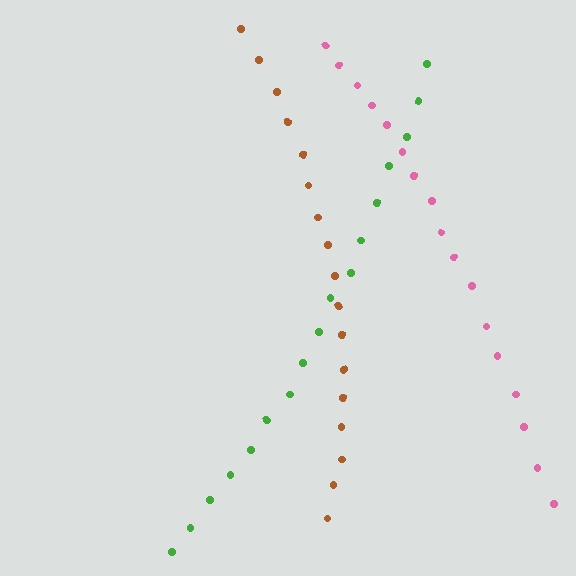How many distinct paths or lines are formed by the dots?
There are 3 distinct paths.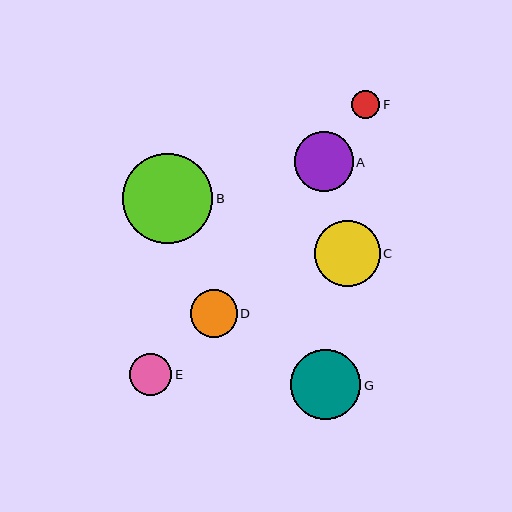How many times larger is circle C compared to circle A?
Circle C is approximately 1.1 times the size of circle A.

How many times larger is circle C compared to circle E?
Circle C is approximately 1.6 times the size of circle E.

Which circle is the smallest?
Circle F is the smallest with a size of approximately 28 pixels.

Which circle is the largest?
Circle B is the largest with a size of approximately 90 pixels.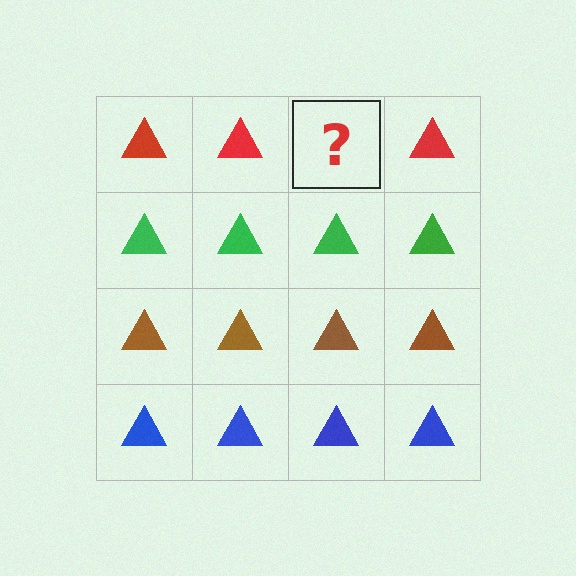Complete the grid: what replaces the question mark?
The question mark should be replaced with a red triangle.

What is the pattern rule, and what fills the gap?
The rule is that each row has a consistent color. The gap should be filled with a red triangle.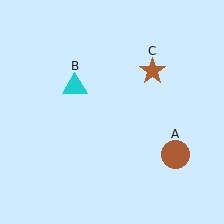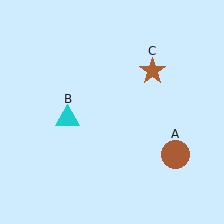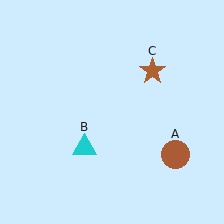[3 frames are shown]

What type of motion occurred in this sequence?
The cyan triangle (object B) rotated counterclockwise around the center of the scene.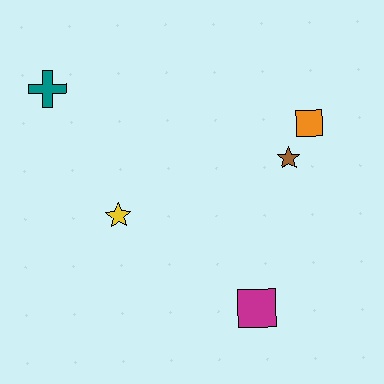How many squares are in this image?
There are 2 squares.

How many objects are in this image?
There are 5 objects.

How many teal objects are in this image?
There is 1 teal object.